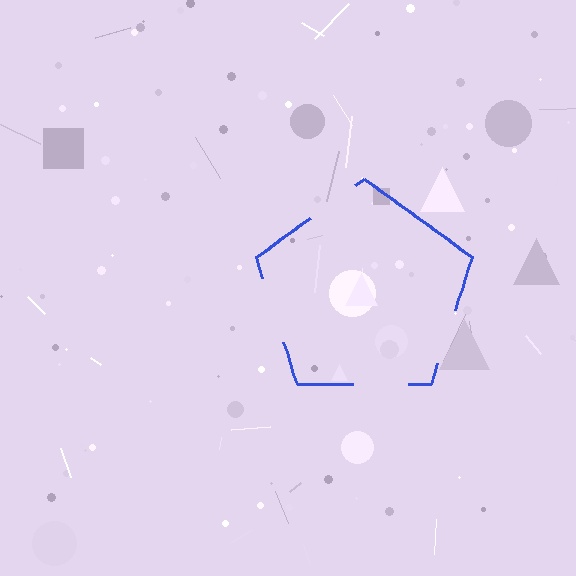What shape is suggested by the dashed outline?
The dashed outline suggests a pentagon.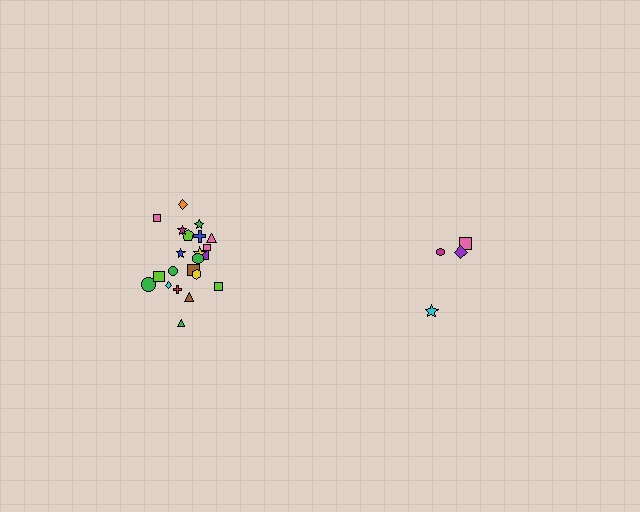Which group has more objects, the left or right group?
The left group.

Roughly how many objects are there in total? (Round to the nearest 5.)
Roughly 25 objects in total.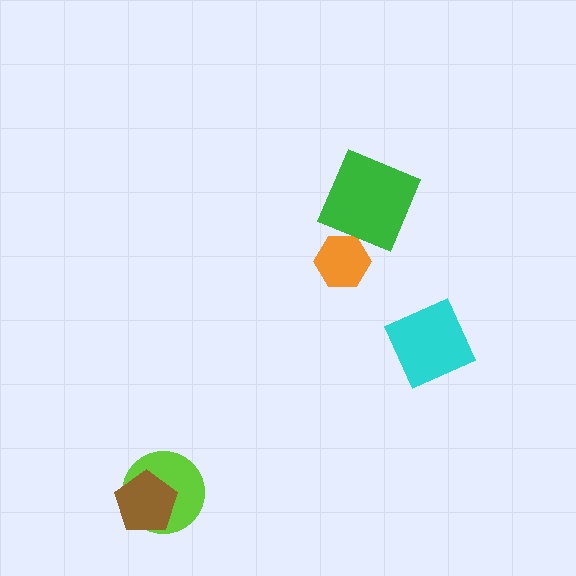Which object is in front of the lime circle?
The brown pentagon is in front of the lime circle.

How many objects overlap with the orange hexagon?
0 objects overlap with the orange hexagon.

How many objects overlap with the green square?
0 objects overlap with the green square.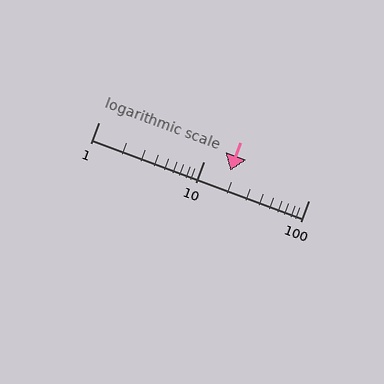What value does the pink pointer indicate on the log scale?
The pointer indicates approximately 18.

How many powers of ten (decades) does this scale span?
The scale spans 2 decades, from 1 to 100.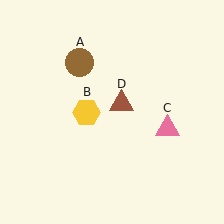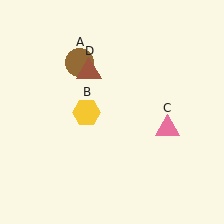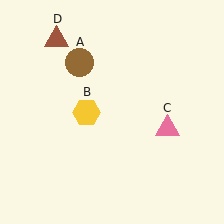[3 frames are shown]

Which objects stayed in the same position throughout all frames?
Brown circle (object A) and yellow hexagon (object B) and pink triangle (object C) remained stationary.